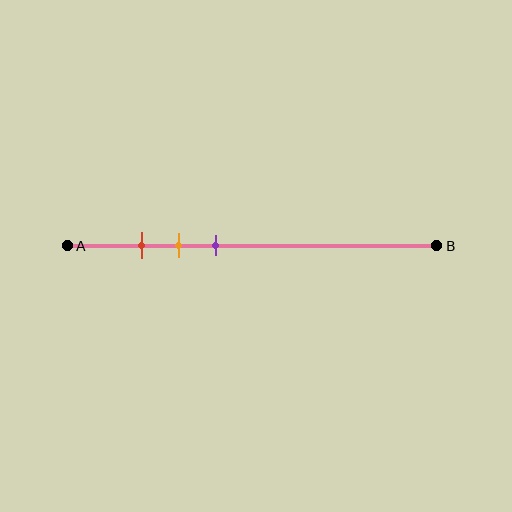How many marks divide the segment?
There are 3 marks dividing the segment.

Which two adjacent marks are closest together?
The red and orange marks are the closest adjacent pair.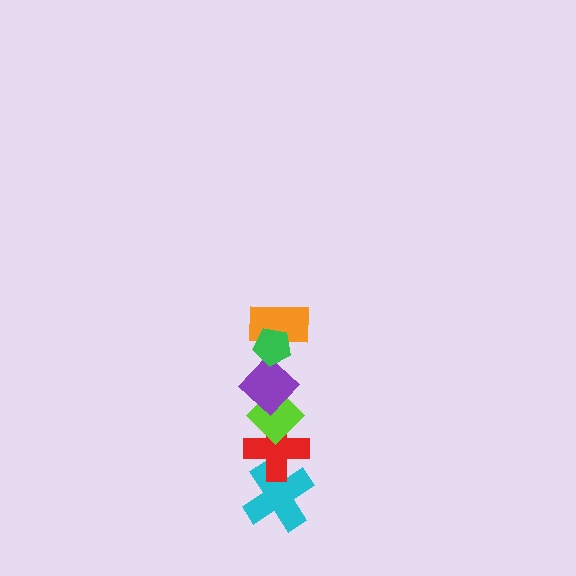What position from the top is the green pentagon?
The green pentagon is 1st from the top.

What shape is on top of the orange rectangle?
The green pentagon is on top of the orange rectangle.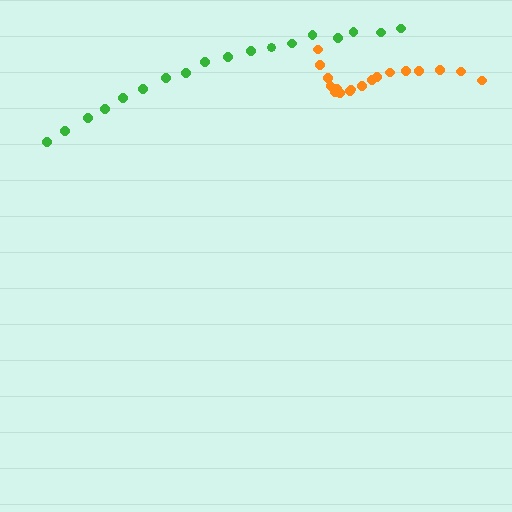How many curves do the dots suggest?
There are 2 distinct paths.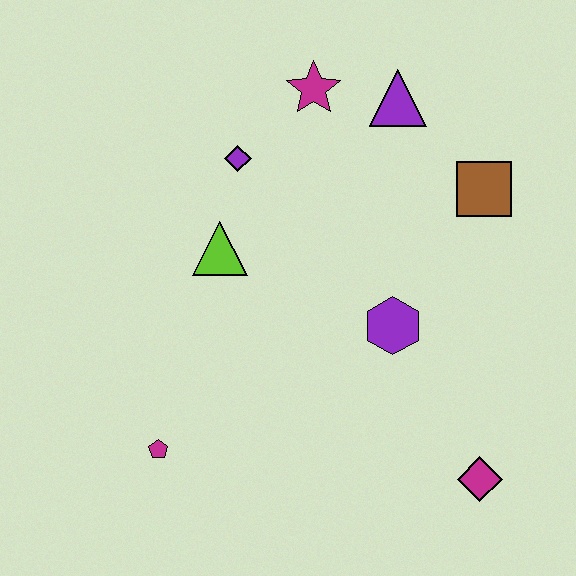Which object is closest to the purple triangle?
The magenta star is closest to the purple triangle.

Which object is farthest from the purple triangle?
The magenta pentagon is farthest from the purple triangle.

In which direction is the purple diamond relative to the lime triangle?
The purple diamond is above the lime triangle.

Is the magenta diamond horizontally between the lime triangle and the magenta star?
No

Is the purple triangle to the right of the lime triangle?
Yes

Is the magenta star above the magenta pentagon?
Yes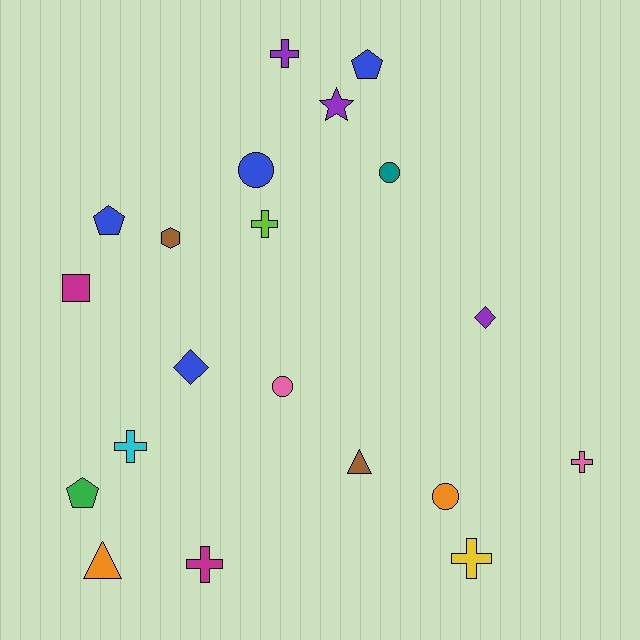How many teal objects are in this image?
There is 1 teal object.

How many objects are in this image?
There are 20 objects.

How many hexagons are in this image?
There is 1 hexagon.